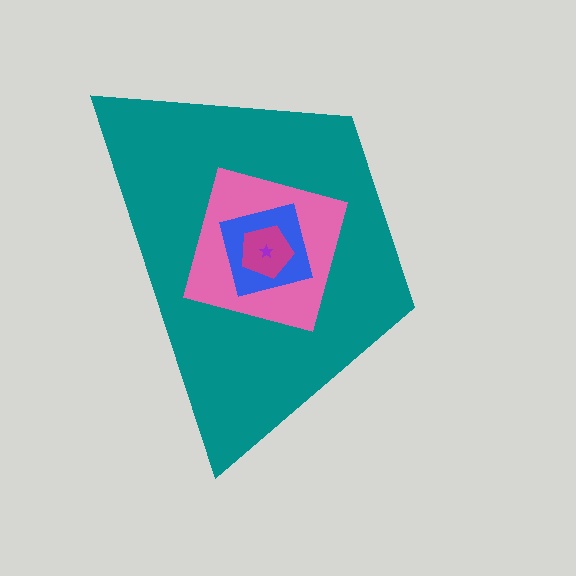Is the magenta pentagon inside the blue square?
Yes.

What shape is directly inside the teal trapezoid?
The pink square.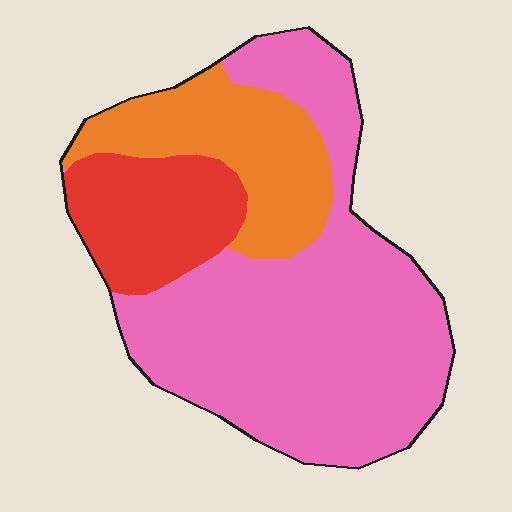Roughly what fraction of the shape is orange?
Orange takes up about one fifth (1/5) of the shape.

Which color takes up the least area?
Red, at roughly 20%.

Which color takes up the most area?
Pink, at roughly 60%.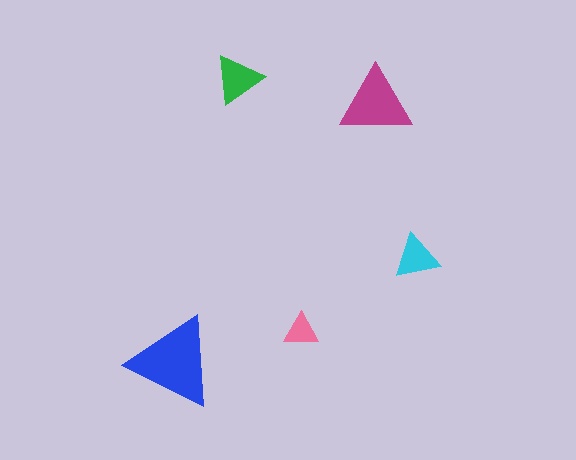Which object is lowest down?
The blue triangle is bottommost.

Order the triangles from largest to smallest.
the blue one, the magenta one, the green one, the cyan one, the pink one.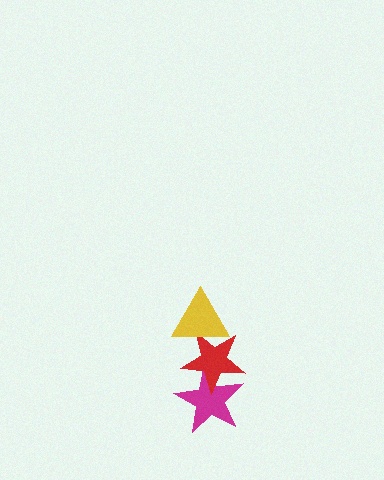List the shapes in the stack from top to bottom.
From top to bottom: the yellow triangle, the red star, the magenta star.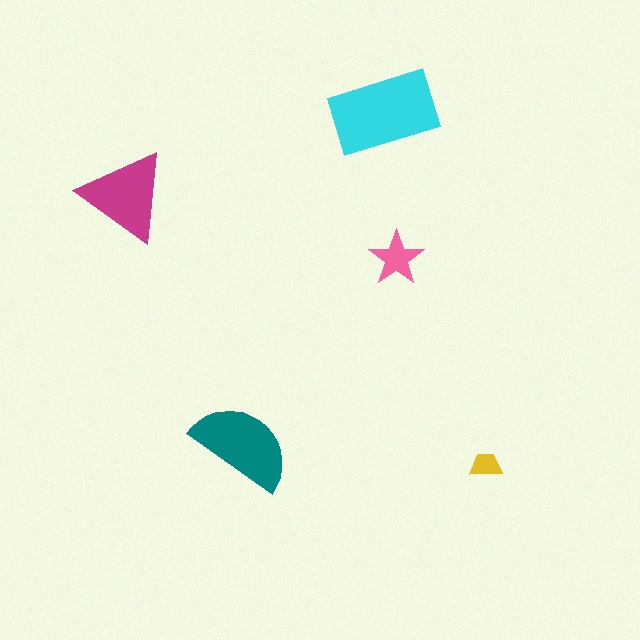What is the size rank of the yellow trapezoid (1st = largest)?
5th.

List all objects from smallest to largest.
The yellow trapezoid, the pink star, the magenta triangle, the teal semicircle, the cyan rectangle.